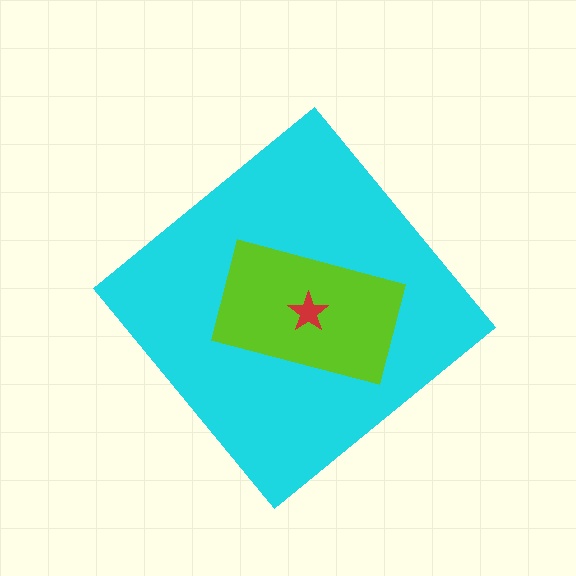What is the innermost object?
The red star.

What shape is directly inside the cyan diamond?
The lime rectangle.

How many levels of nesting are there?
3.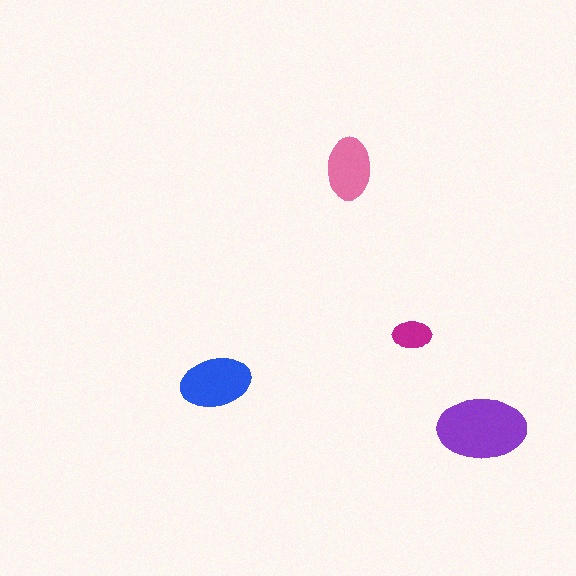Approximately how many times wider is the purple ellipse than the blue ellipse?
About 1.5 times wider.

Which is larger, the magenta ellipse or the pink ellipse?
The pink one.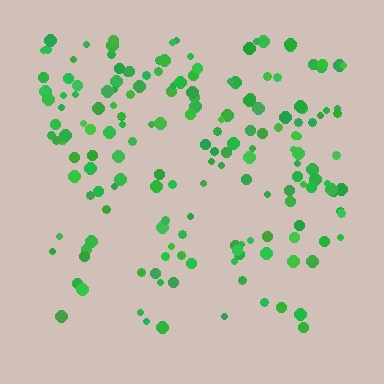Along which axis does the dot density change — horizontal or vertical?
Vertical.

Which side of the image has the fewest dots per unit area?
The bottom.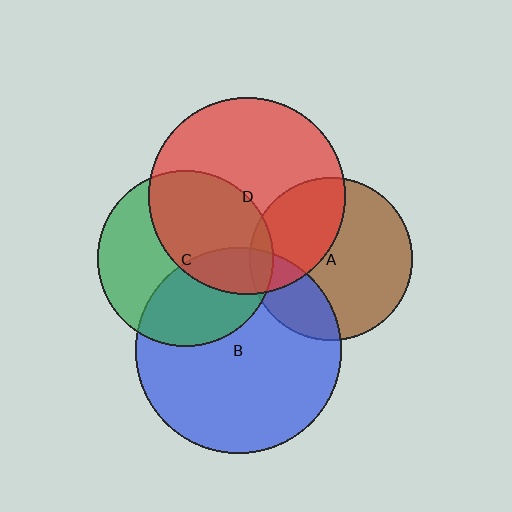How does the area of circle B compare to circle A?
Approximately 1.6 times.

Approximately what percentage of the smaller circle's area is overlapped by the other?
Approximately 45%.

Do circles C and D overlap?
Yes.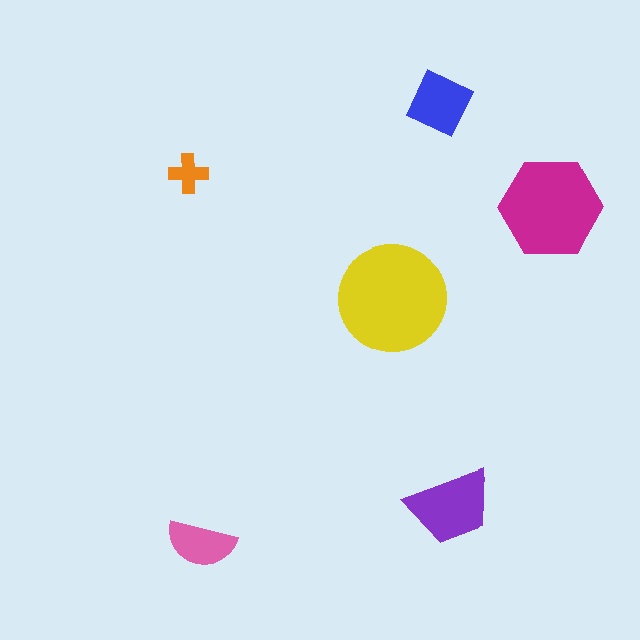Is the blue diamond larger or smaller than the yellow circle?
Smaller.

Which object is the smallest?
The orange cross.